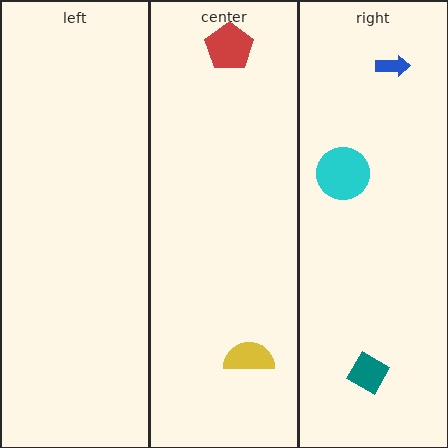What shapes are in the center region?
The red pentagon, the yellow semicircle.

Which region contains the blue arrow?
The right region.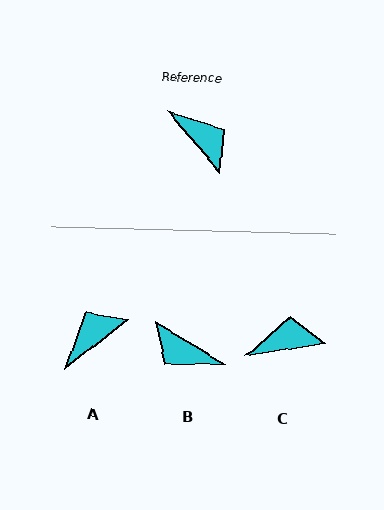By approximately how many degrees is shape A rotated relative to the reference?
Approximately 87 degrees counter-clockwise.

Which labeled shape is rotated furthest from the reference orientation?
B, about 161 degrees away.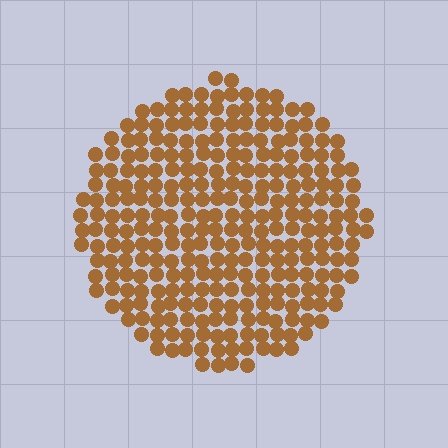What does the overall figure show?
The overall figure shows a circle.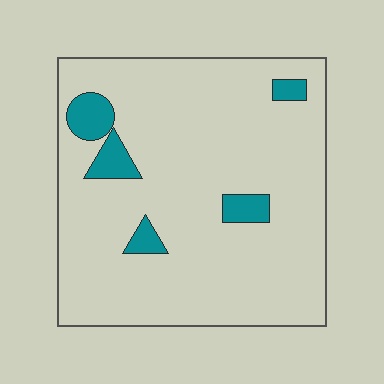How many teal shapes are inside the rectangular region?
5.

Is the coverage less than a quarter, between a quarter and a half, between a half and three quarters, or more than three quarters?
Less than a quarter.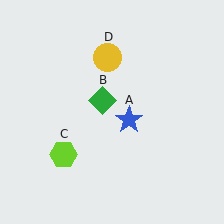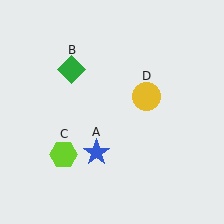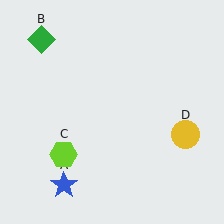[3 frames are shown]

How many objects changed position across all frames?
3 objects changed position: blue star (object A), green diamond (object B), yellow circle (object D).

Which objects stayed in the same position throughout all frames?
Lime hexagon (object C) remained stationary.